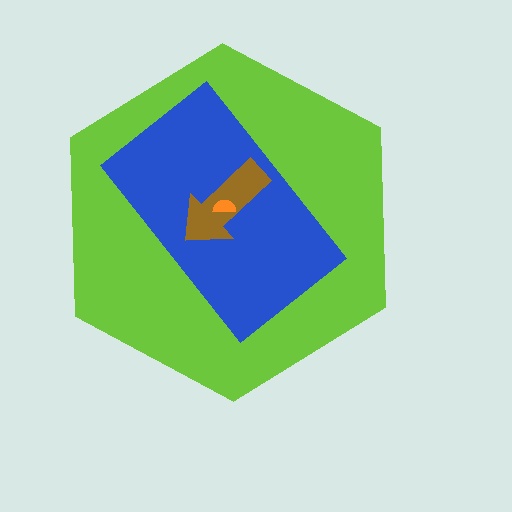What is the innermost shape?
The orange semicircle.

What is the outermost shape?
The lime hexagon.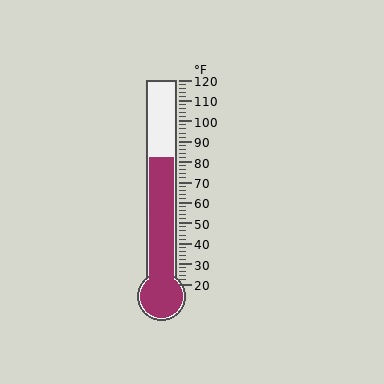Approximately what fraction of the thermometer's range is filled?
The thermometer is filled to approximately 60% of its range.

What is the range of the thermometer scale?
The thermometer scale ranges from 20°F to 120°F.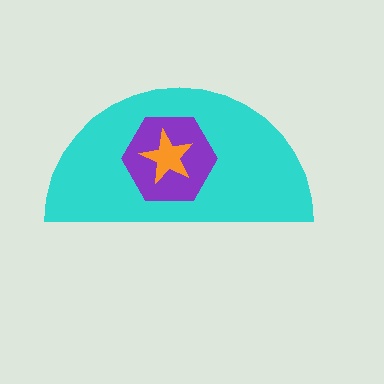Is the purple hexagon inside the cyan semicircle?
Yes.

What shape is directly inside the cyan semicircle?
The purple hexagon.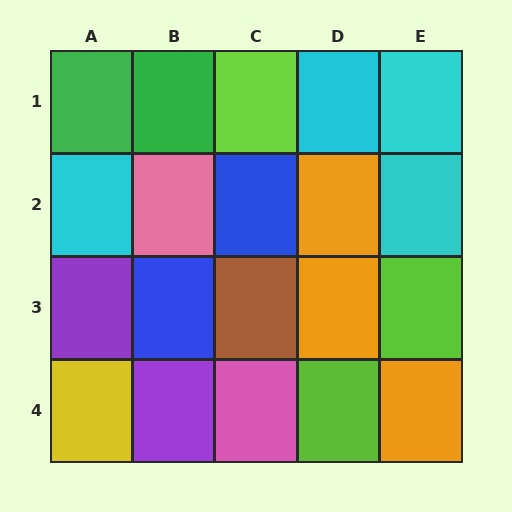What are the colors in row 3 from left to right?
Purple, blue, brown, orange, lime.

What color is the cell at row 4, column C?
Pink.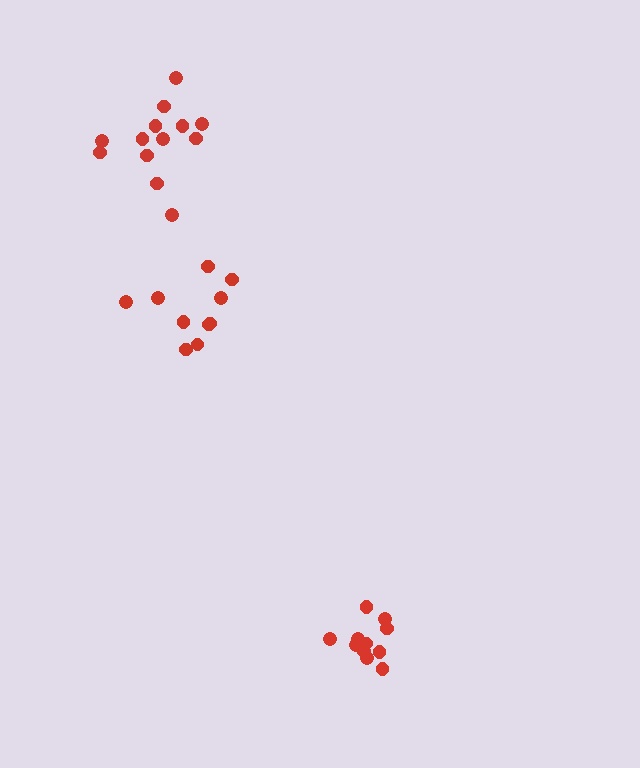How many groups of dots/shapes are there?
There are 3 groups.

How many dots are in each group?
Group 1: 10 dots, Group 2: 11 dots, Group 3: 13 dots (34 total).